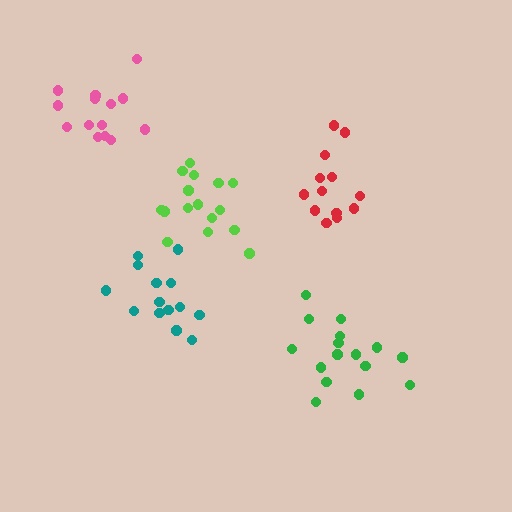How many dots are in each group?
Group 1: 14 dots, Group 2: 16 dots, Group 3: 16 dots, Group 4: 14 dots, Group 5: 13 dots (73 total).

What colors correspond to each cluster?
The clusters are colored: teal, lime, green, pink, red.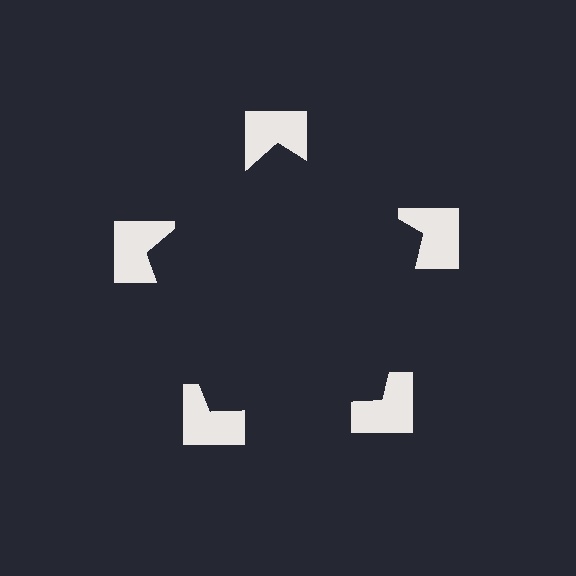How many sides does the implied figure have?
5 sides.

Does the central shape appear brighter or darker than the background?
It typically appears slightly darker than the background, even though no actual brightness change is drawn.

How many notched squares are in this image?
There are 5 — one at each vertex of the illusory pentagon.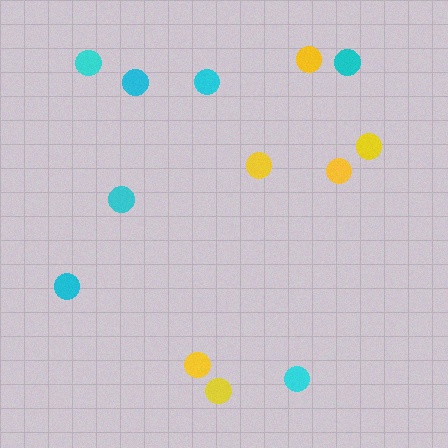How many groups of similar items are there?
There are 2 groups: one group of yellow circles (6) and one group of cyan circles (7).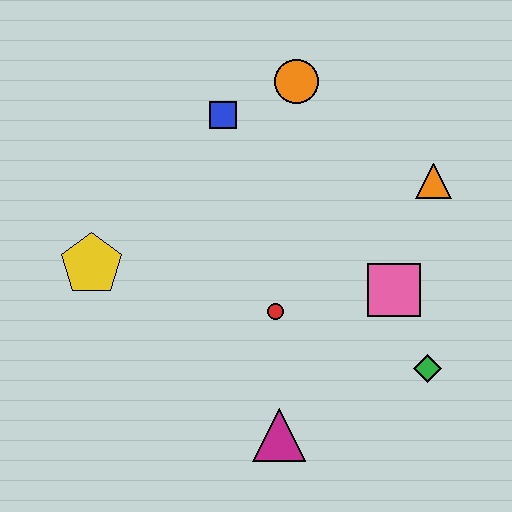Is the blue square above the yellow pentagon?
Yes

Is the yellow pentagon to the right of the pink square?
No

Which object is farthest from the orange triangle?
The yellow pentagon is farthest from the orange triangle.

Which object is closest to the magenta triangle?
The red circle is closest to the magenta triangle.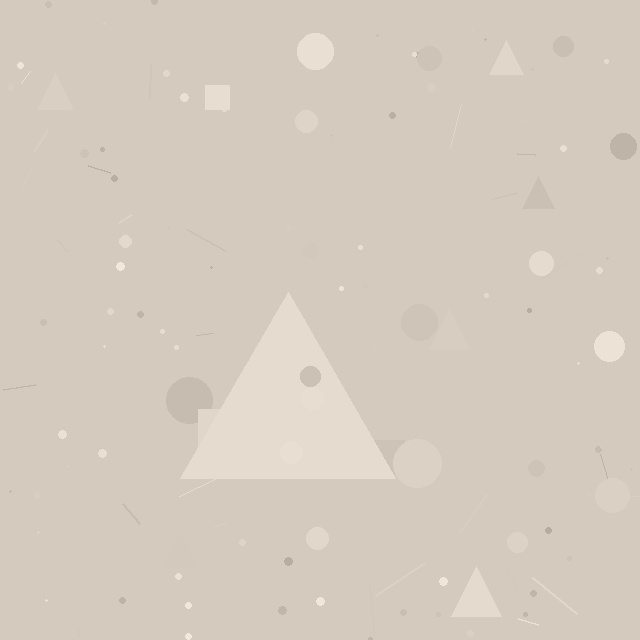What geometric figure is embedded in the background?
A triangle is embedded in the background.